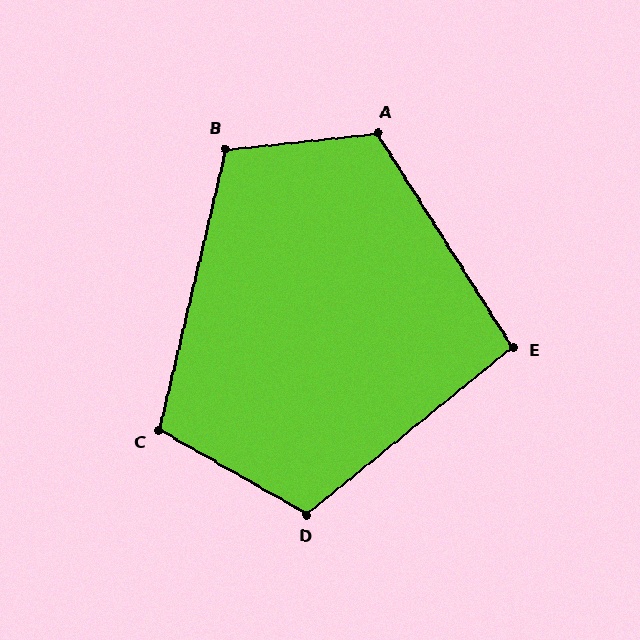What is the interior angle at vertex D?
Approximately 111 degrees (obtuse).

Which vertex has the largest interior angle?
A, at approximately 116 degrees.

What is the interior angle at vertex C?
Approximately 106 degrees (obtuse).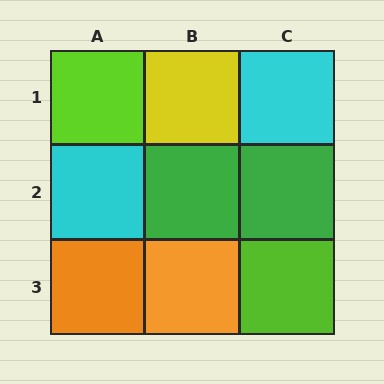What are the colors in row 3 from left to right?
Orange, orange, lime.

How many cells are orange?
2 cells are orange.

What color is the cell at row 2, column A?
Cyan.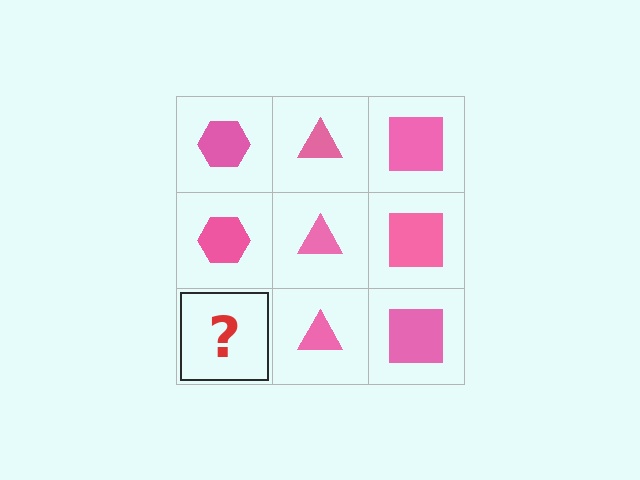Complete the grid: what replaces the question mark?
The question mark should be replaced with a pink hexagon.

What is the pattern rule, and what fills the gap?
The rule is that each column has a consistent shape. The gap should be filled with a pink hexagon.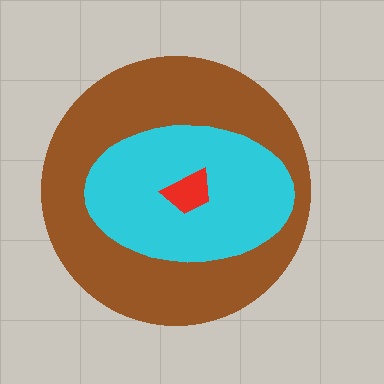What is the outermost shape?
The brown circle.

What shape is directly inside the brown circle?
The cyan ellipse.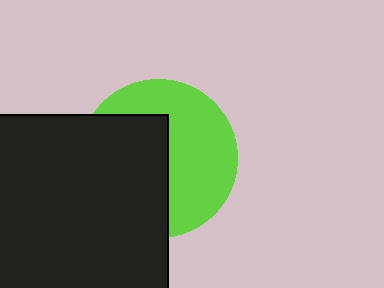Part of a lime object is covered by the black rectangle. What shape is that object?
It is a circle.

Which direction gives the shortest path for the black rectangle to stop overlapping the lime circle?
Moving left gives the shortest separation.